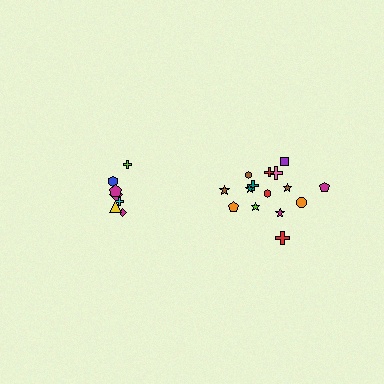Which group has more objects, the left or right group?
The right group.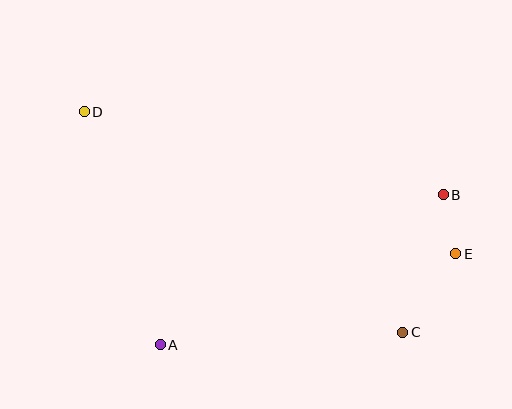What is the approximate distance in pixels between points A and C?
The distance between A and C is approximately 243 pixels.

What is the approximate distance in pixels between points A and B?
The distance between A and B is approximately 320 pixels.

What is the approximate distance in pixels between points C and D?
The distance between C and D is approximately 387 pixels.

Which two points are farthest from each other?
Points D and E are farthest from each other.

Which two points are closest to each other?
Points B and E are closest to each other.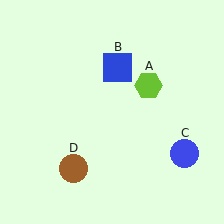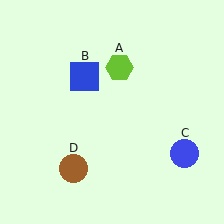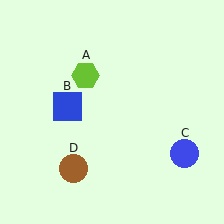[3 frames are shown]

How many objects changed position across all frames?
2 objects changed position: lime hexagon (object A), blue square (object B).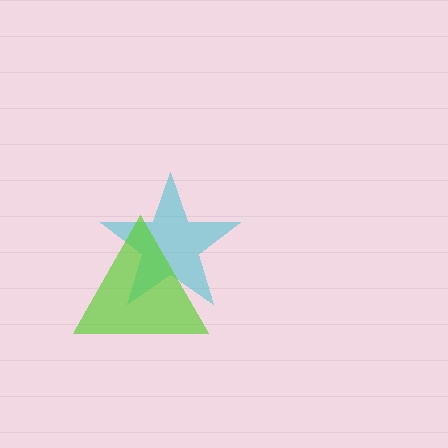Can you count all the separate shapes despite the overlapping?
Yes, there are 2 separate shapes.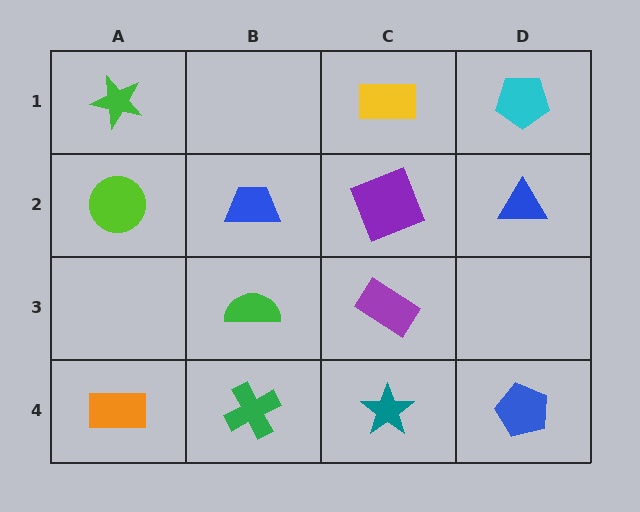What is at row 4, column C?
A teal star.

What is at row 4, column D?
A blue pentagon.